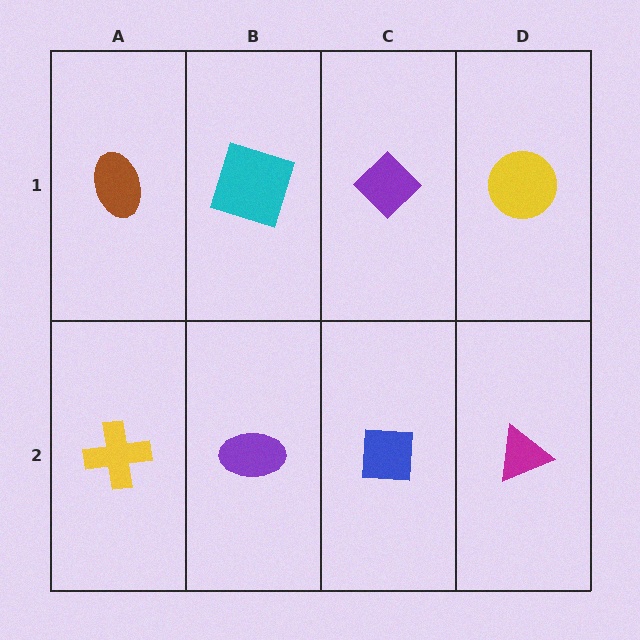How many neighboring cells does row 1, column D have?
2.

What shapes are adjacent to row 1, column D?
A magenta triangle (row 2, column D), a purple diamond (row 1, column C).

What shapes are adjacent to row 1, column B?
A purple ellipse (row 2, column B), a brown ellipse (row 1, column A), a purple diamond (row 1, column C).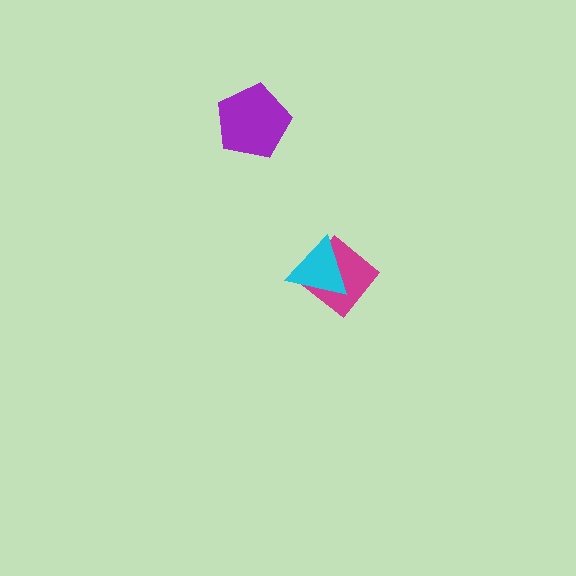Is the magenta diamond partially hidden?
Yes, it is partially covered by another shape.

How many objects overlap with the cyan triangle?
1 object overlaps with the cyan triangle.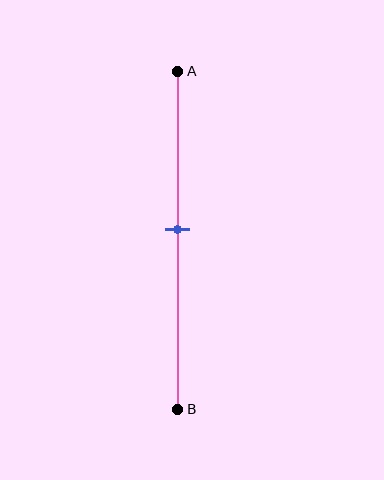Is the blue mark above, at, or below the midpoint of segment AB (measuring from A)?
The blue mark is above the midpoint of segment AB.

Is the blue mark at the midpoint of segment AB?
No, the mark is at about 45% from A, not at the 50% midpoint.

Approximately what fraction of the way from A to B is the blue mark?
The blue mark is approximately 45% of the way from A to B.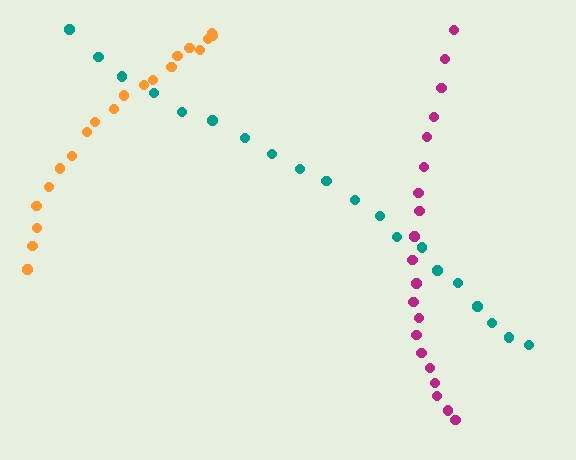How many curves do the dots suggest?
There are 3 distinct paths.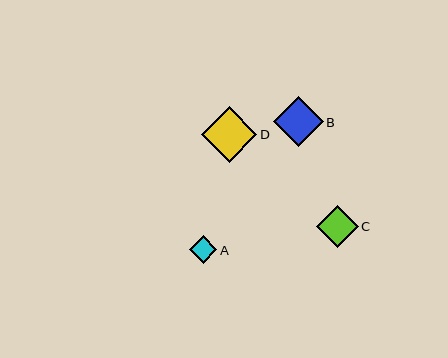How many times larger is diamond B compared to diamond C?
Diamond B is approximately 1.2 times the size of diamond C.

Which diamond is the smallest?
Diamond A is the smallest with a size of approximately 28 pixels.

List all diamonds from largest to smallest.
From largest to smallest: D, B, C, A.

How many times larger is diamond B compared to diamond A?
Diamond B is approximately 1.8 times the size of diamond A.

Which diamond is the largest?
Diamond D is the largest with a size of approximately 55 pixels.